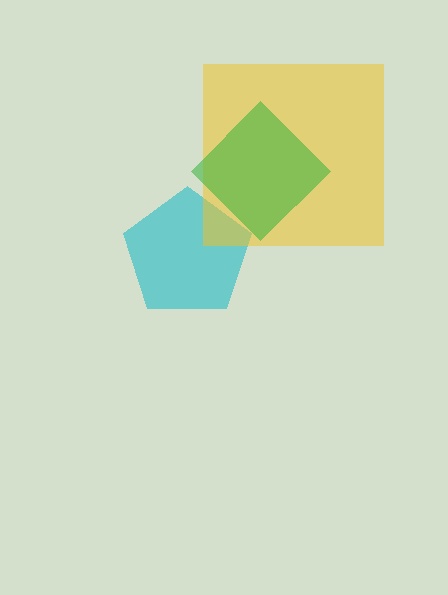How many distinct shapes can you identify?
There are 3 distinct shapes: a cyan pentagon, a yellow square, a green diamond.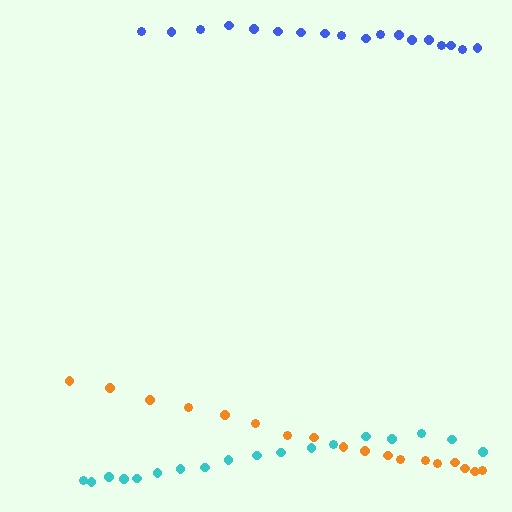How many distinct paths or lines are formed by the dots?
There are 3 distinct paths.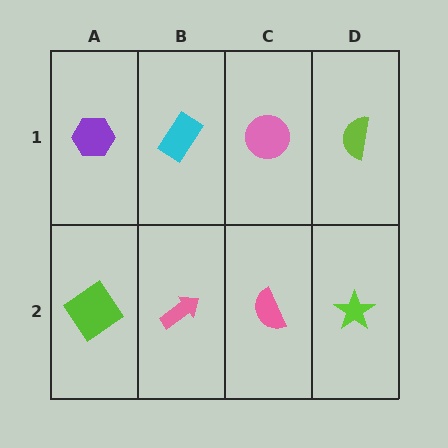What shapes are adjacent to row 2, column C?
A pink circle (row 1, column C), a pink arrow (row 2, column B), a lime star (row 2, column D).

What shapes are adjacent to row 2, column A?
A purple hexagon (row 1, column A), a pink arrow (row 2, column B).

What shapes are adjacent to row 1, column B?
A pink arrow (row 2, column B), a purple hexagon (row 1, column A), a pink circle (row 1, column C).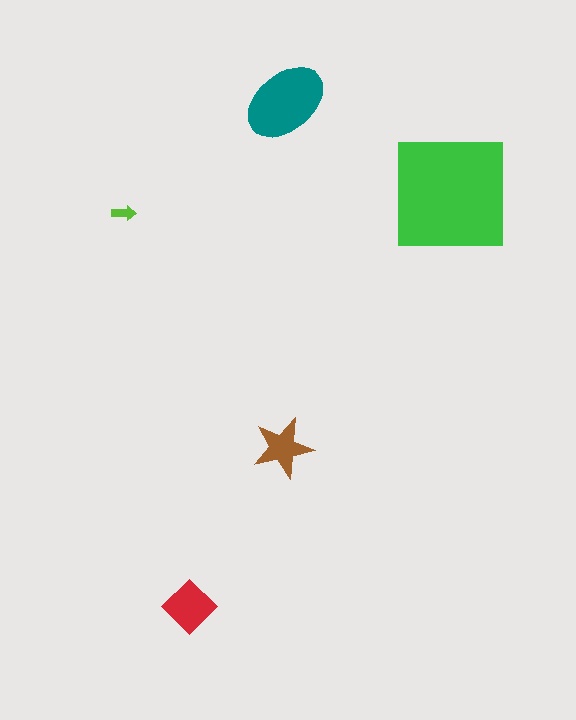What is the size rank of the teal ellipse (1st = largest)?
2nd.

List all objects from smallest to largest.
The lime arrow, the brown star, the red diamond, the teal ellipse, the green square.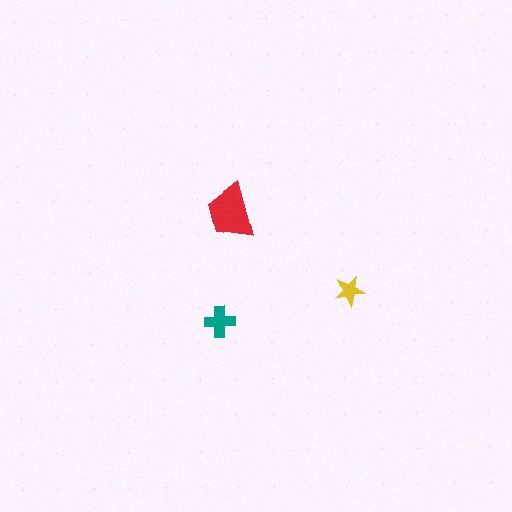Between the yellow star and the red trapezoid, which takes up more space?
The red trapezoid.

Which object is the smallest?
The yellow star.